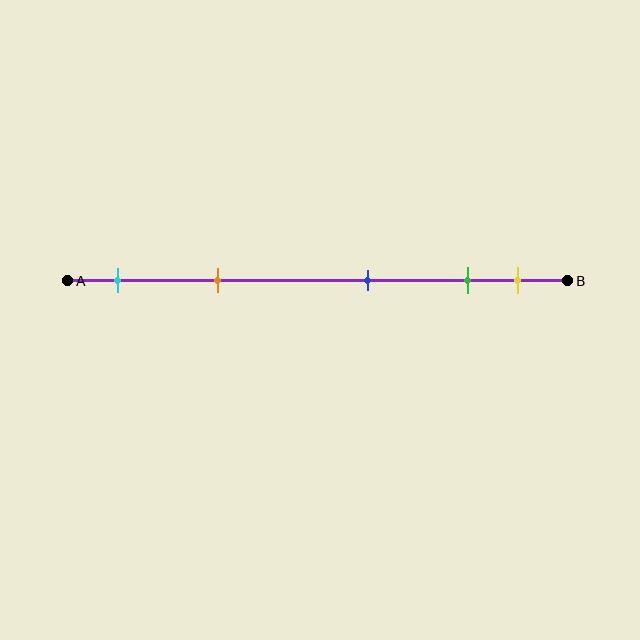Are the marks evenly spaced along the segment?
No, the marks are not evenly spaced.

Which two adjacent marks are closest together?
The green and yellow marks are the closest adjacent pair.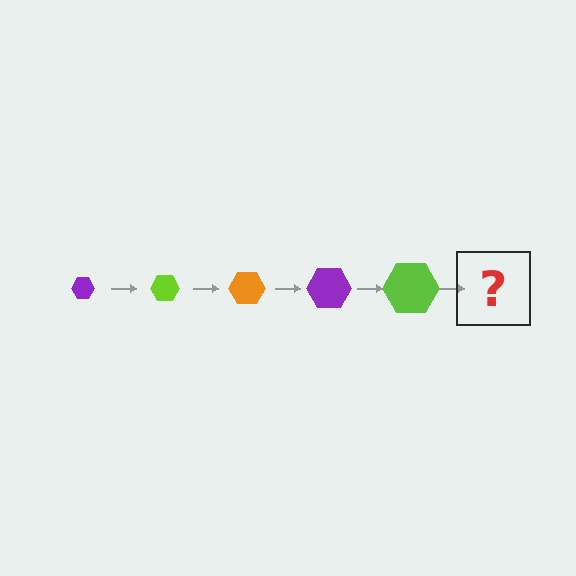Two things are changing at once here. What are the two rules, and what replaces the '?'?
The two rules are that the hexagon grows larger each step and the color cycles through purple, lime, and orange. The '?' should be an orange hexagon, larger than the previous one.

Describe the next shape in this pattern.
It should be an orange hexagon, larger than the previous one.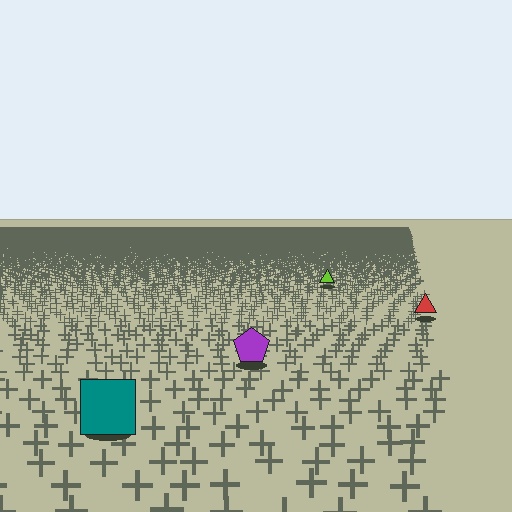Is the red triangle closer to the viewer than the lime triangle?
Yes. The red triangle is closer — you can tell from the texture gradient: the ground texture is coarser near it.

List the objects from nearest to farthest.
From nearest to farthest: the teal square, the purple pentagon, the red triangle, the lime triangle.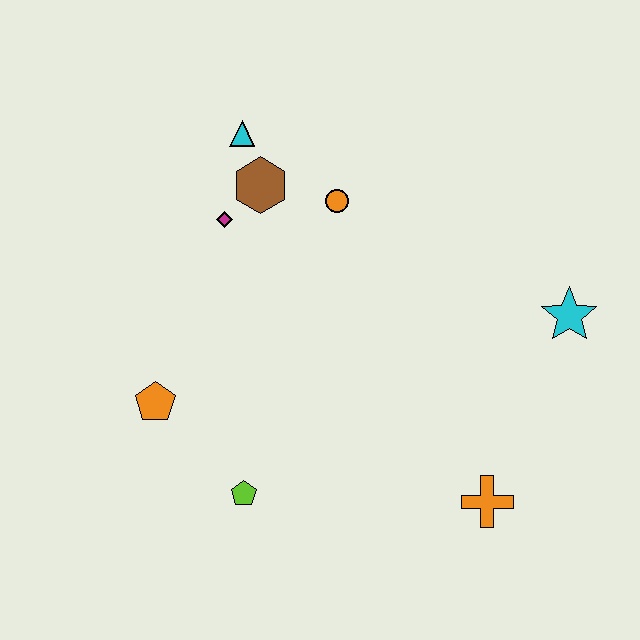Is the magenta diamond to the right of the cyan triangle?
No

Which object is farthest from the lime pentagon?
The cyan star is farthest from the lime pentagon.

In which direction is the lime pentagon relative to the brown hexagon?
The lime pentagon is below the brown hexagon.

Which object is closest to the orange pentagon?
The lime pentagon is closest to the orange pentagon.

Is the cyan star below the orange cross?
No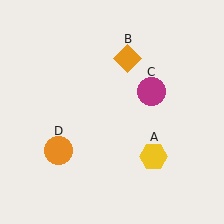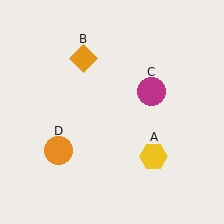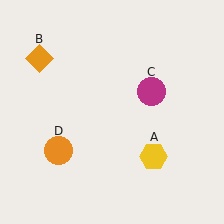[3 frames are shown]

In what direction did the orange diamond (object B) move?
The orange diamond (object B) moved left.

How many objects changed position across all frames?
1 object changed position: orange diamond (object B).